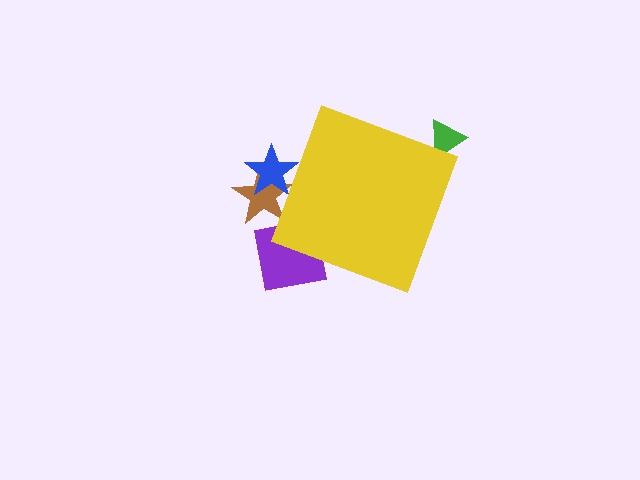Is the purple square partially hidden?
Yes, the purple square is partially hidden behind the yellow diamond.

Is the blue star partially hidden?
Yes, the blue star is partially hidden behind the yellow diamond.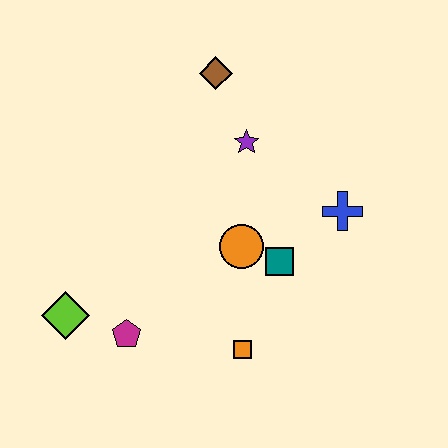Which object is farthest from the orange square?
The brown diamond is farthest from the orange square.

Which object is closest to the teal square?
The orange circle is closest to the teal square.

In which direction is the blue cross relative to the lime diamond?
The blue cross is to the right of the lime diamond.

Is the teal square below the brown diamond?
Yes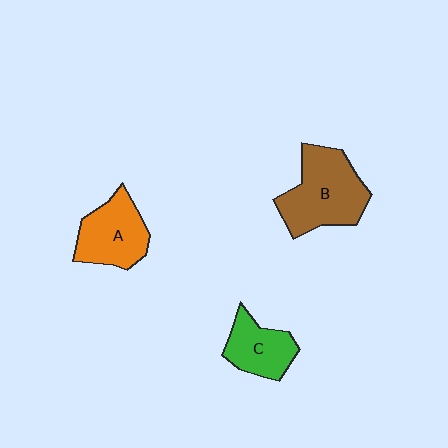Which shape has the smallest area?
Shape C (green).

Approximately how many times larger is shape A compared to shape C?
Approximately 1.2 times.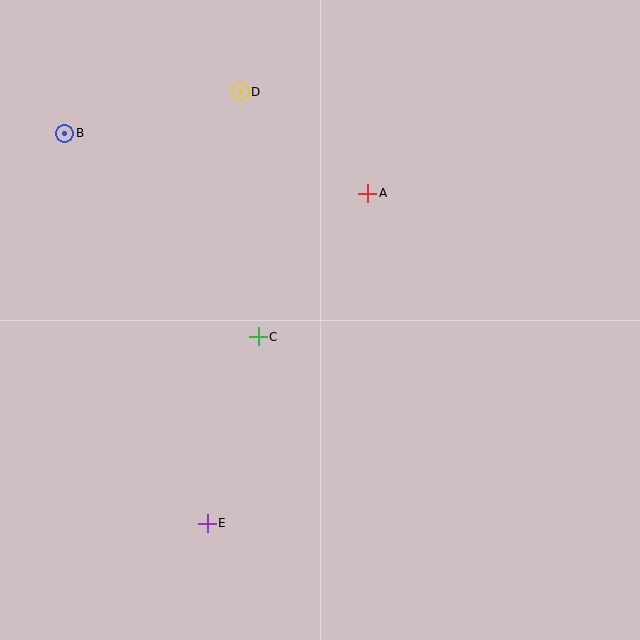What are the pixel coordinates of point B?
Point B is at (65, 133).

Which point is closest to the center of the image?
Point C at (258, 337) is closest to the center.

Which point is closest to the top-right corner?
Point A is closest to the top-right corner.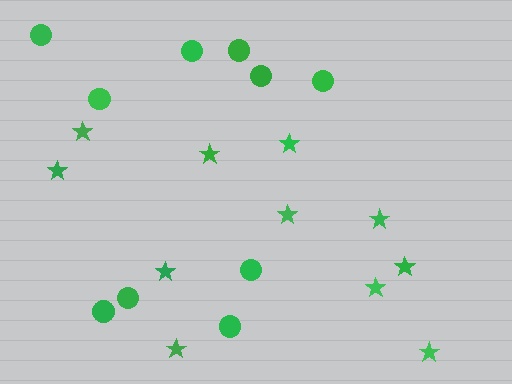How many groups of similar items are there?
There are 2 groups: one group of circles (10) and one group of stars (11).